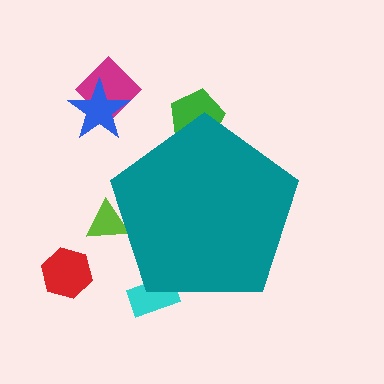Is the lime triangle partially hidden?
Yes, the lime triangle is partially hidden behind the teal pentagon.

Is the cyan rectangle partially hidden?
Yes, the cyan rectangle is partially hidden behind the teal pentagon.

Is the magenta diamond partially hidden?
No, the magenta diamond is fully visible.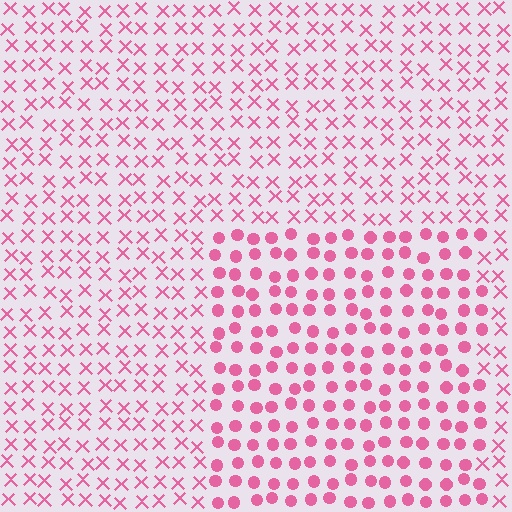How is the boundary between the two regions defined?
The boundary is defined by a change in element shape: circles inside vs. X marks outside. All elements share the same color and spacing.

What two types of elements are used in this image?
The image uses circles inside the rectangle region and X marks outside it.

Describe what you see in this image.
The image is filled with small pink elements arranged in a uniform grid. A rectangle-shaped region contains circles, while the surrounding area contains X marks. The boundary is defined purely by the change in element shape.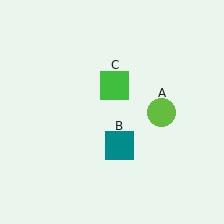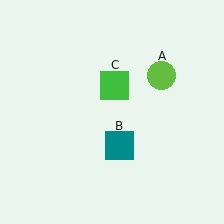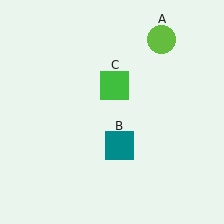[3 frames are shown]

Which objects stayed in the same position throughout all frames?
Teal square (object B) and green square (object C) remained stationary.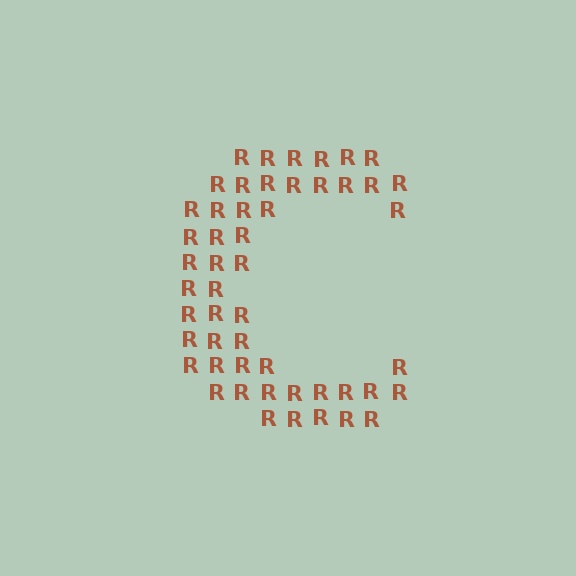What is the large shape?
The large shape is the letter C.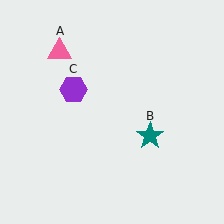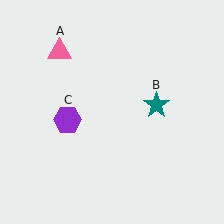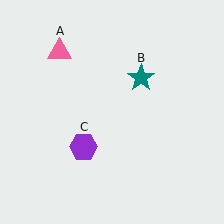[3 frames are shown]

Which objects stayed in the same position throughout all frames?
Pink triangle (object A) remained stationary.